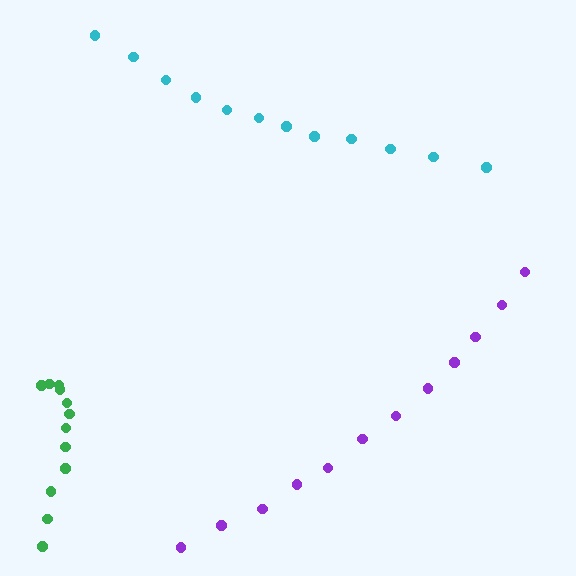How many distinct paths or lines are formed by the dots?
There are 3 distinct paths.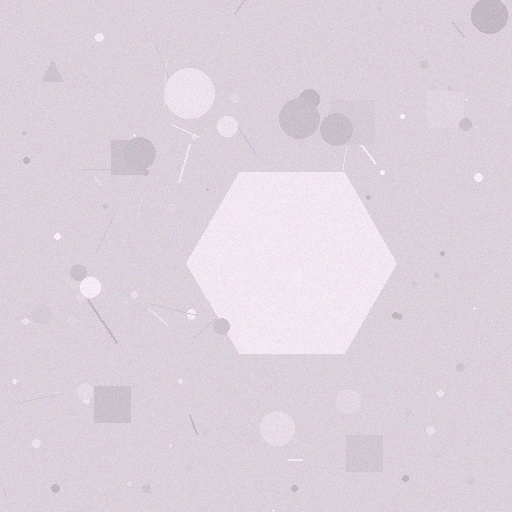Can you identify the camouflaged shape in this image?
The camouflaged shape is a hexagon.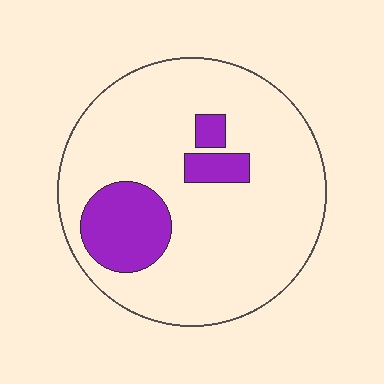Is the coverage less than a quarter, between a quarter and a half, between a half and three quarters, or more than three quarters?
Less than a quarter.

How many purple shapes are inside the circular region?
3.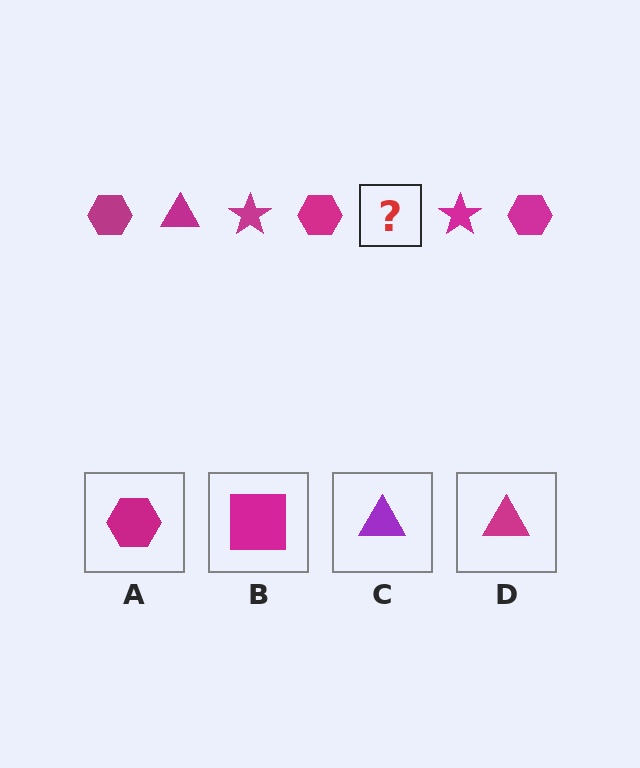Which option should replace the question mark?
Option D.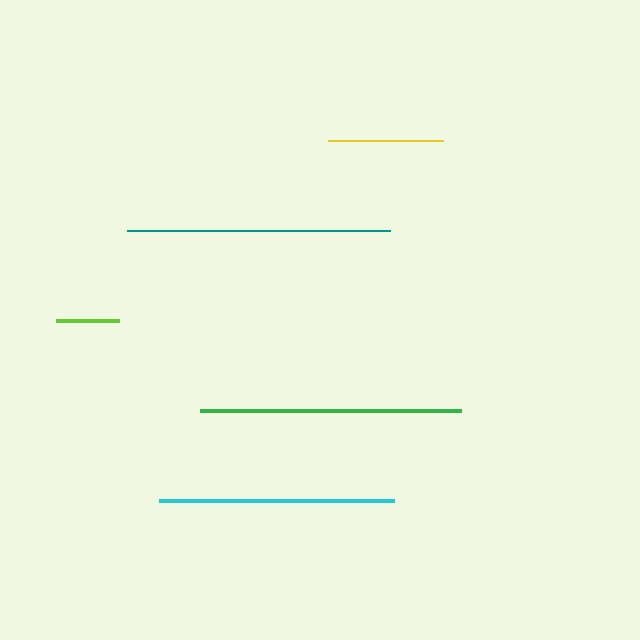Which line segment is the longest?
The teal line is the longest at approximately 263 pixels.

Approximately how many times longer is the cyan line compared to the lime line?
The cyan line is approximately 3.7 times the length of the lime line.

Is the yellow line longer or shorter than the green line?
The green line is longer than the yellow line.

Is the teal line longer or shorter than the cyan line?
The teal line is longer than the cyan line.